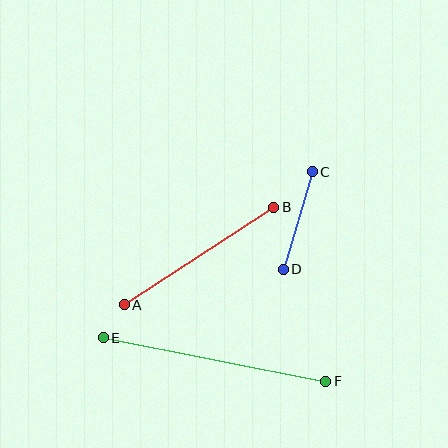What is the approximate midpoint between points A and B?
The midpoint is at approximately (199, 256) pixels.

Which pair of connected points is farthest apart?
Points E and F are farthest apart.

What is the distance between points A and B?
The distance is approximately 178 pixels.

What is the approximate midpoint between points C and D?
The midpoint is at approximately (298, 221) pixels.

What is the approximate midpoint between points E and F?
The midpoint is at approximately (215, 359) pixels.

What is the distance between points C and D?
The distance is approximately 101 pixels.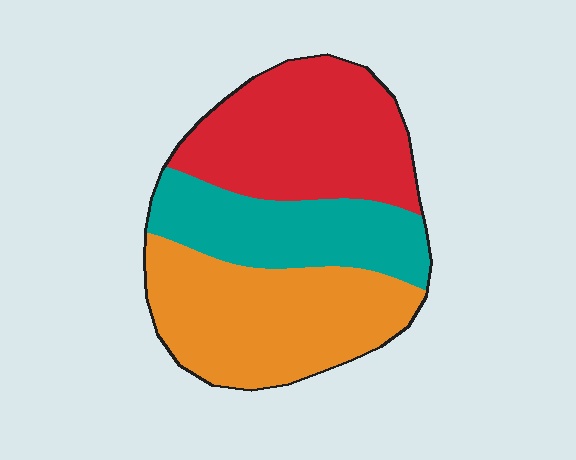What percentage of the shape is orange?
Orange covers 38% of the shape.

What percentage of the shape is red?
Red covers about 35% of the shape.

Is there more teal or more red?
Red.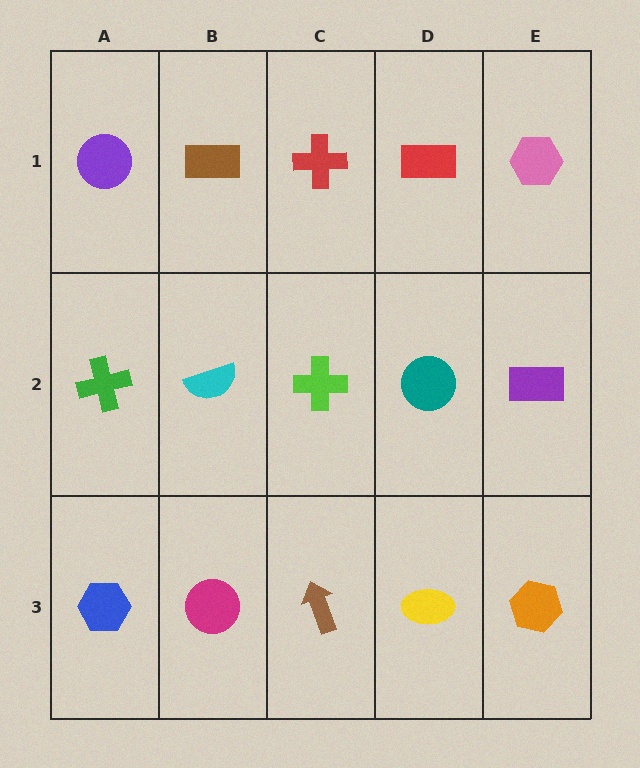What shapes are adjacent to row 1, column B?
A cyan semicircle (row 2, column B), a purple circle (row 1, column A), a red cross (row 1, column C).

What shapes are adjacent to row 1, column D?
A teal circle (row 2, column D), a red cross (row 1, column C), a pink hexagon (row 1, column E).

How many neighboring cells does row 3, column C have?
3.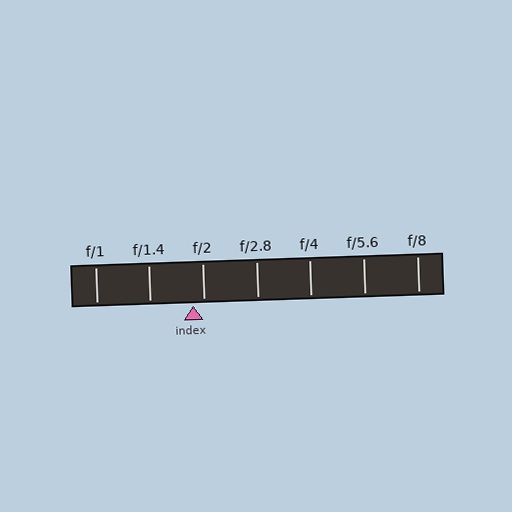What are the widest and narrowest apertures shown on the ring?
The widest aperture shown is f/1 and the narrowest is f/8.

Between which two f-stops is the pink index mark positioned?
The index mark is between f/1.4 and f/2.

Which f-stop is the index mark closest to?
The index mark is closest to f/2.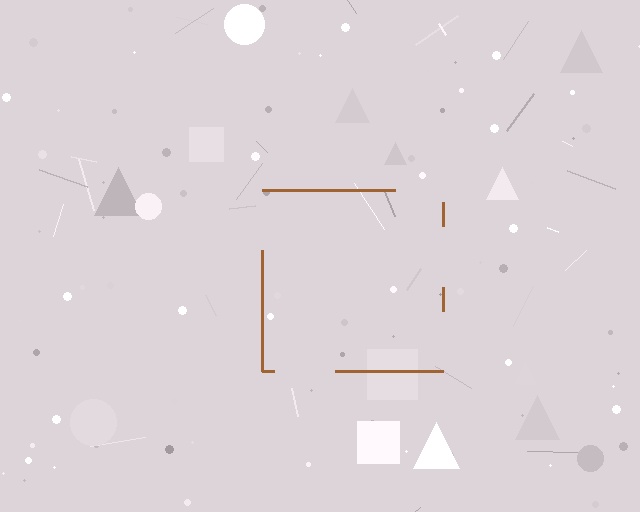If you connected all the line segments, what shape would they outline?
They would outline a square.